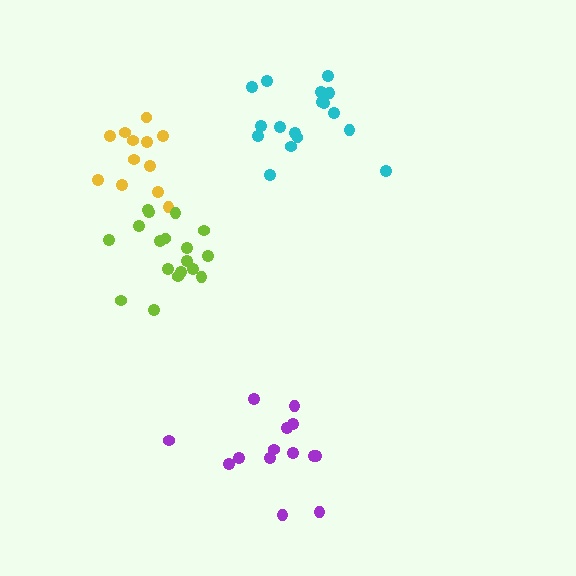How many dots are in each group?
Group 1: 12 dots, Group 2: 14 dots, Group 3: 18 dots, Group 4: 17 dots (61 total).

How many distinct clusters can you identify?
There are 4 distinct clusters.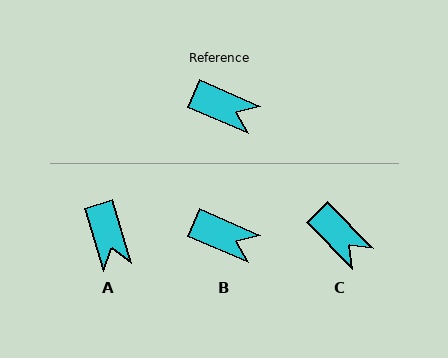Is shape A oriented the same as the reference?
No, it is off by about 50 degrees.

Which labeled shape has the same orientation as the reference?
B.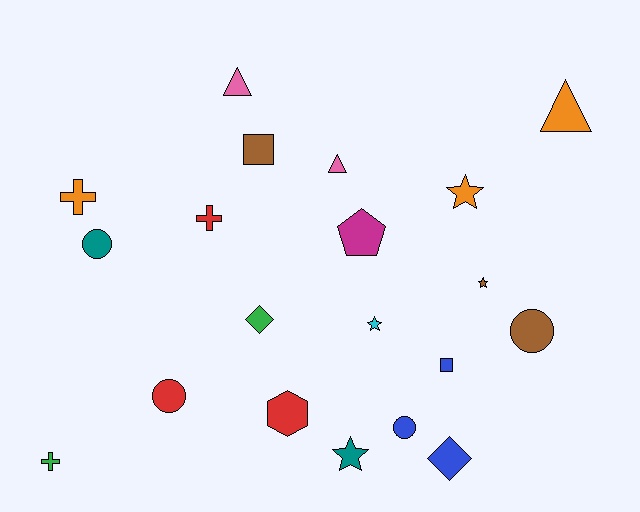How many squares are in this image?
There are 2 squares.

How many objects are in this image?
There are 20 objects.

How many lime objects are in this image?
There are no lime objects.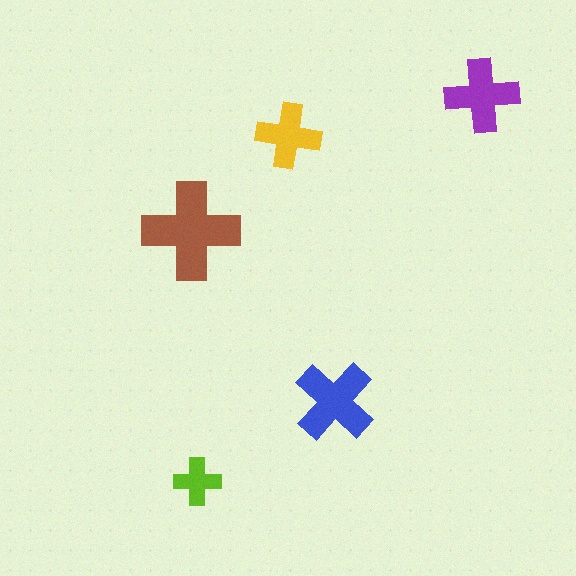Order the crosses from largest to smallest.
the brown one, the blue one, the purple one, the yellow one, the lime one.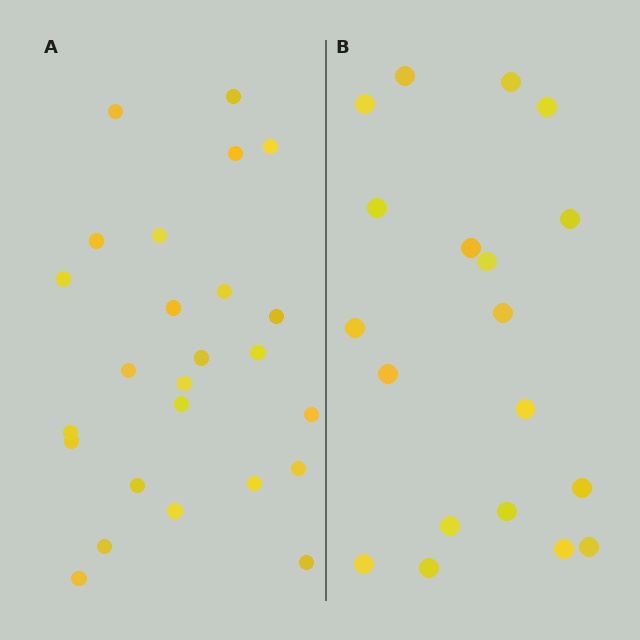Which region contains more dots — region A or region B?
Region A (the left region) has more dots.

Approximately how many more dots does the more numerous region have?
Region A has about 6 more dots than region B.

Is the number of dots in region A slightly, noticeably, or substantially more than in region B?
Region A has noticeably more, but not dramatically so. The ratio is roughly 1.3 to 1.